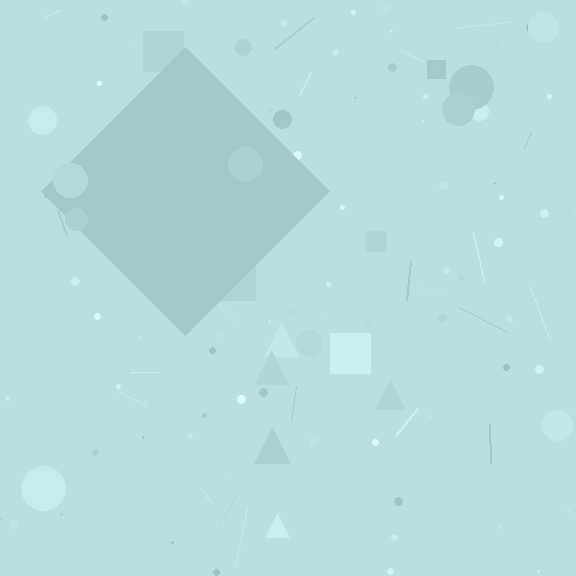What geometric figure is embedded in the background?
A diamond is embedded in the background.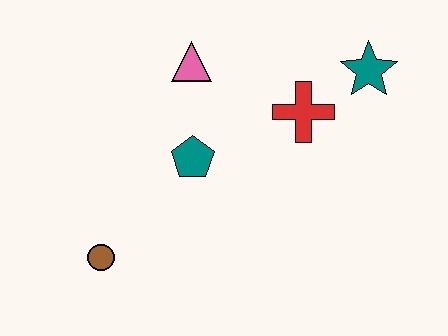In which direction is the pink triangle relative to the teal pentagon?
The pink triangle is above the teal pentagon.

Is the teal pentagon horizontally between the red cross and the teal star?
No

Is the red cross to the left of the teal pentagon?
No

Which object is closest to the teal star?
The red cross is closest to the teal star.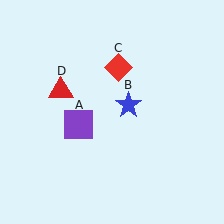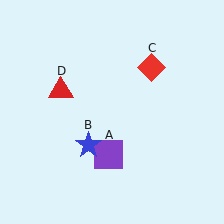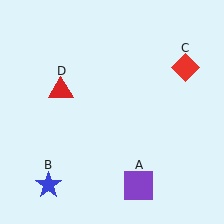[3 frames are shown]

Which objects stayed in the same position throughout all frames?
Red triangle (object D) remained stationary.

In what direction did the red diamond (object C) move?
The red diamond (object C) moved right.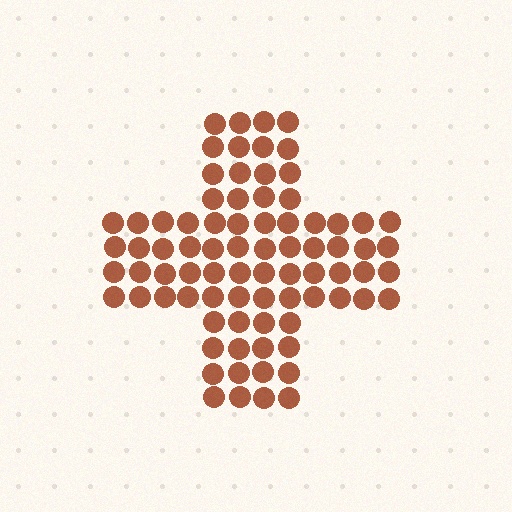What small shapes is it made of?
It is made of small circles.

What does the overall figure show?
The overall figure shows a cross.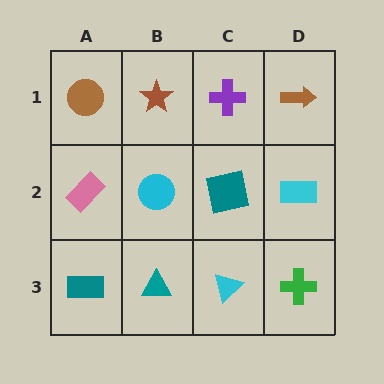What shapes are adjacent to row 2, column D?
A brown arrow (row 1, column D), a green cross (row 3, column D), a teal square (row 2, column C).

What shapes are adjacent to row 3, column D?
A cyan rectangle (row 2, column D), a cyan triangle (row 3, column C).